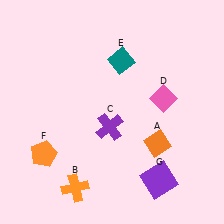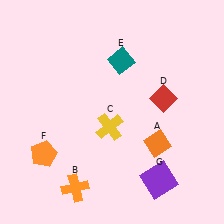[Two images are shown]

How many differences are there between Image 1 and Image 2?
There are 2 differences between the two images.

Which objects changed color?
C changed from purple to yellow. D changed from pink to red.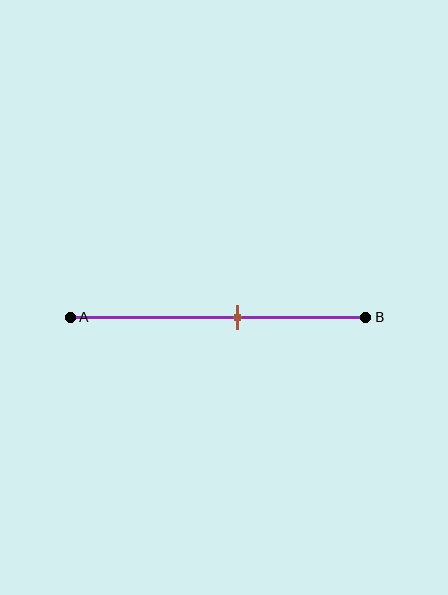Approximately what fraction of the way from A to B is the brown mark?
The brown mark is approximately 55% of the way from A to B.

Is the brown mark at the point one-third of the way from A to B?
No, the mark is at about 55% from A, not at the 33% one-third point.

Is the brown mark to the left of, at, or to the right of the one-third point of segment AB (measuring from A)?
The brown mark is to the right of the one-third point of segment AB.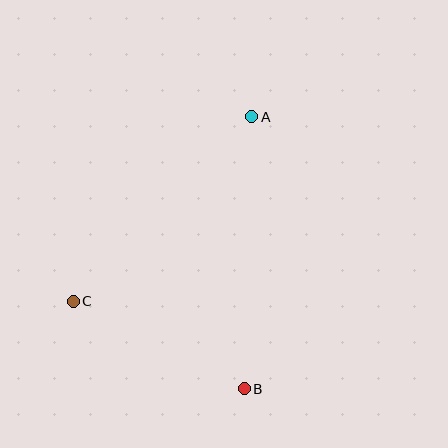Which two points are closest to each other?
Points B and C are closest to each other.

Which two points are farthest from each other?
Points A and B are farthest from each other.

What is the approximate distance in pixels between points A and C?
The distance between A and C is approximately 257 pixels.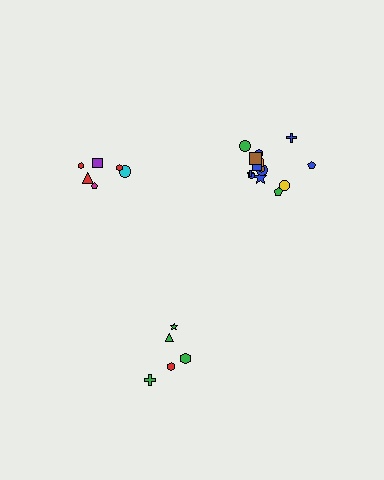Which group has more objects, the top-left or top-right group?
The top-right group.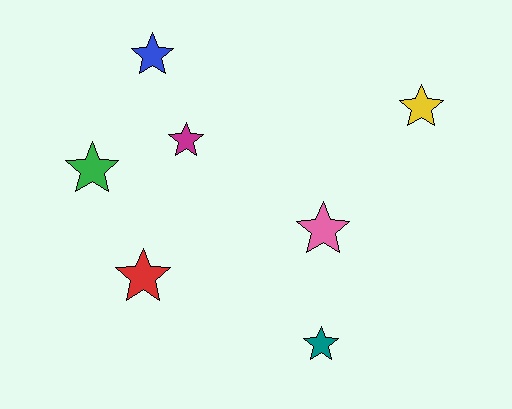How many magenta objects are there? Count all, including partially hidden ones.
There is 1 magenta object.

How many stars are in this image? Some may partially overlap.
There are 7 stars.